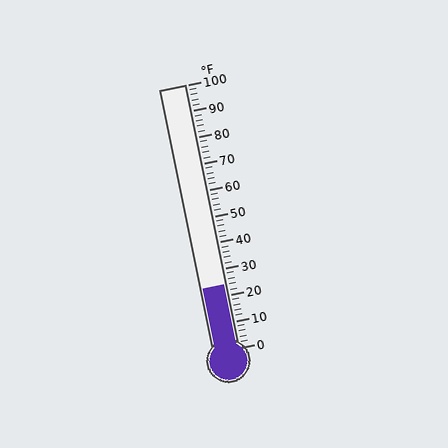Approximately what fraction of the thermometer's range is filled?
The thermometer is filled to approximately 25% of its range.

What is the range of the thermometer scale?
The thermometer scale ranges from 0°F to 100°F.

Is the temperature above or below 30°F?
The temperature is below 30°F.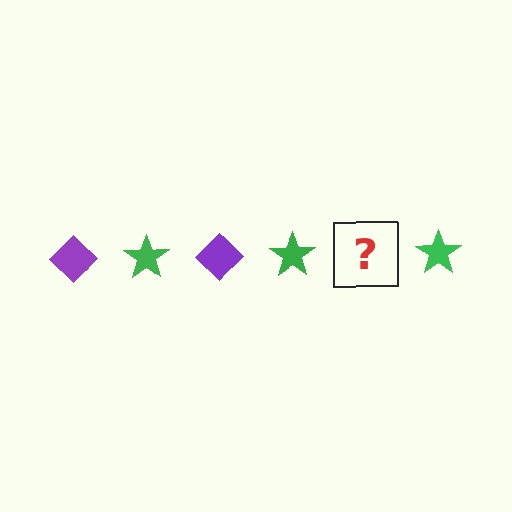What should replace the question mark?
The question mark should be replaced with a purple diamond.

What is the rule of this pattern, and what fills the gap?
The rule is that the pattern alternates between purple diamond and green star. The gap should be filled with a purple diamond.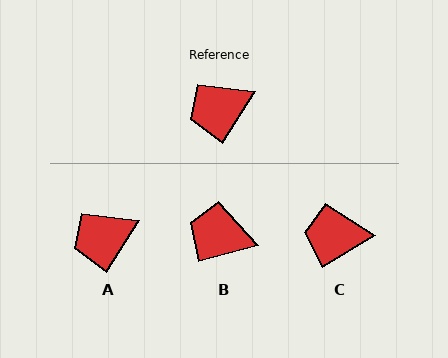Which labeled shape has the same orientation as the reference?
A.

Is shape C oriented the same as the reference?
No, it is off by about 26 degrees.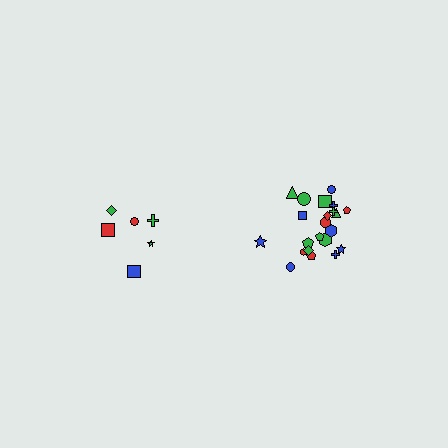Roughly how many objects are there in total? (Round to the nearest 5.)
Roughly 30 objects in total.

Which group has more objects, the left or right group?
The right group.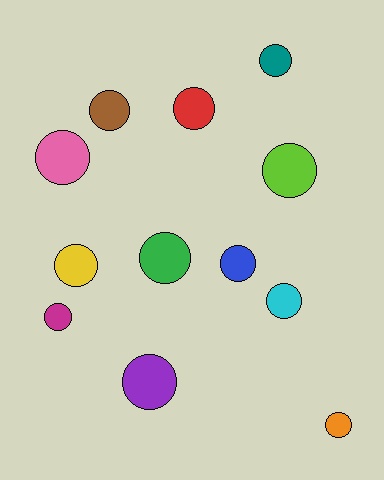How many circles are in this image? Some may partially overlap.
There are 12 circles.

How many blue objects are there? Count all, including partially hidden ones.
There is 1 blue object.